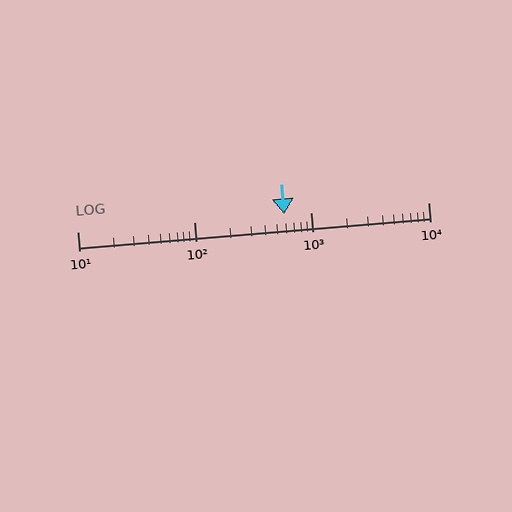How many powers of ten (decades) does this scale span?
The scale spans 3 decades, from 10 to 10000.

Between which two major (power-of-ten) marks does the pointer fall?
The pointer is between 100 and 1000.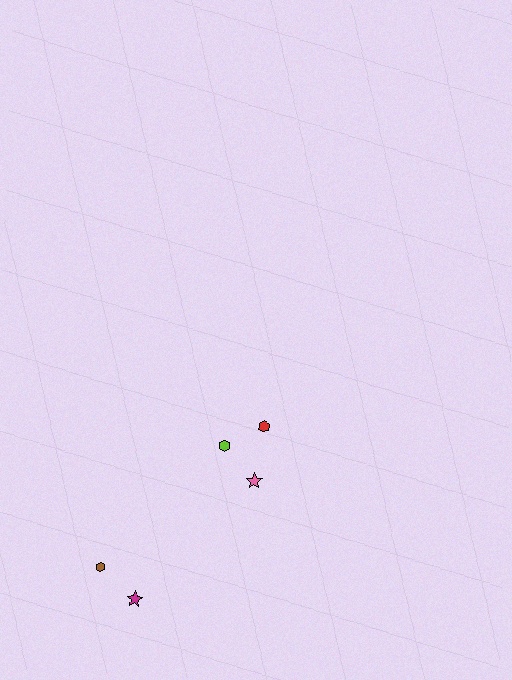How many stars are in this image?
There are 2 stars.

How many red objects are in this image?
There is 1 red object.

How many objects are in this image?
There are 5 objects.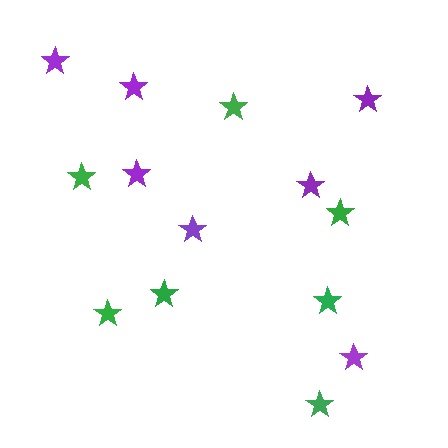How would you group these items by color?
There are 2 groups: one group of green stars (7) and one group of purple stars (7).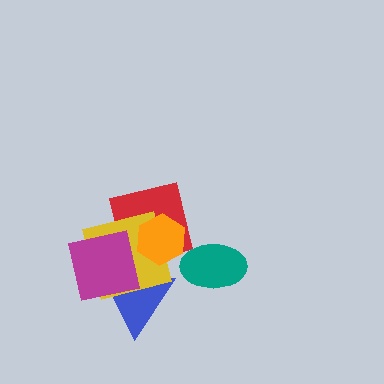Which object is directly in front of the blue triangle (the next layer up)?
The yellow square is directly in front of the blue triangle.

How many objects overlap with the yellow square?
4 objects overlap with the yellow square.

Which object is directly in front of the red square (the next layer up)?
The yellow square is directly in front of the red square.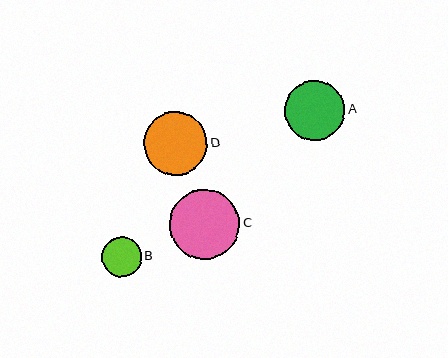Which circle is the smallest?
Circle B is the smallest with a size of approximately 40 pixels.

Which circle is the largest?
Circle C is the largest with a size of approximately 70 pixels.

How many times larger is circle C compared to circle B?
Circle C is approximately 1.8 times the size of circle B.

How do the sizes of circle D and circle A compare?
Circle D and circle A are approximately the same size.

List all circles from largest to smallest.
From largest to smallest: C, D, A, B.